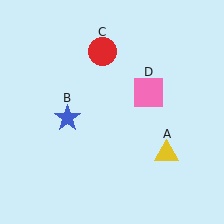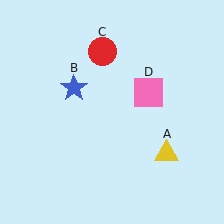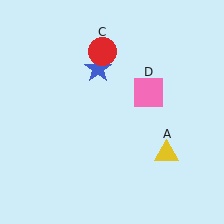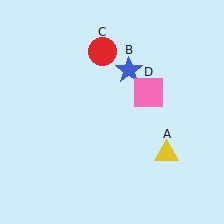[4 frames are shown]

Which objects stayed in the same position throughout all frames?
Yellow triangle (object A) and red circle (object C) and pink square (object D) remained stationary.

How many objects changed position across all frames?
1 object changed position: blue star (object B).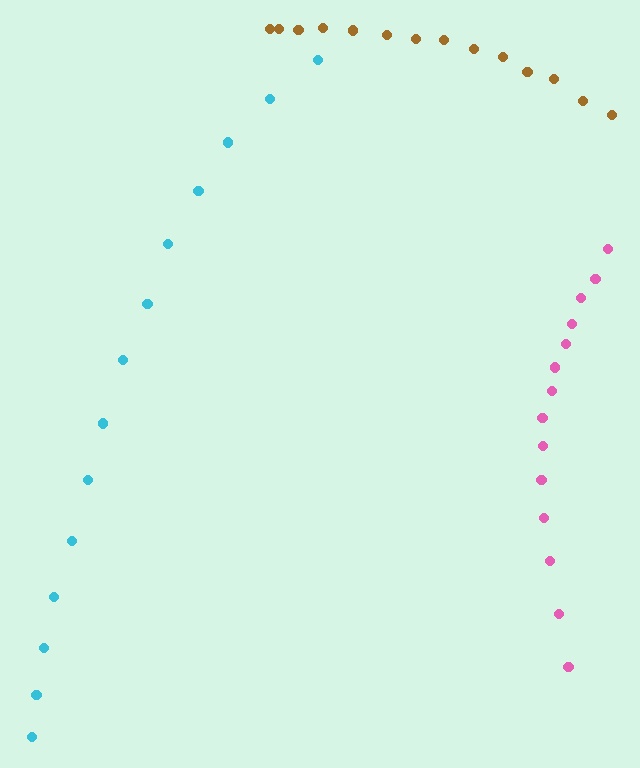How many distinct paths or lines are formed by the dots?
There are 3 distinct paths.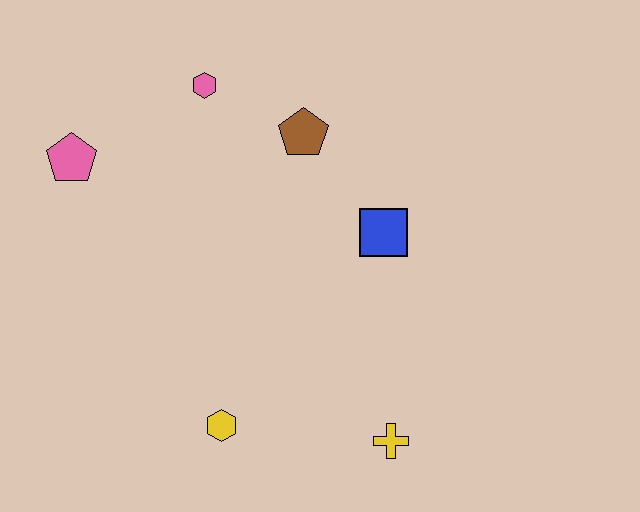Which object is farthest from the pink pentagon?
The yellow cross is farthest from the pink pentagon.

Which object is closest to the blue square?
The brown pentagon is closest to the blue square.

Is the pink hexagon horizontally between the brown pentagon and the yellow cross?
No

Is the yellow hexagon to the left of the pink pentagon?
No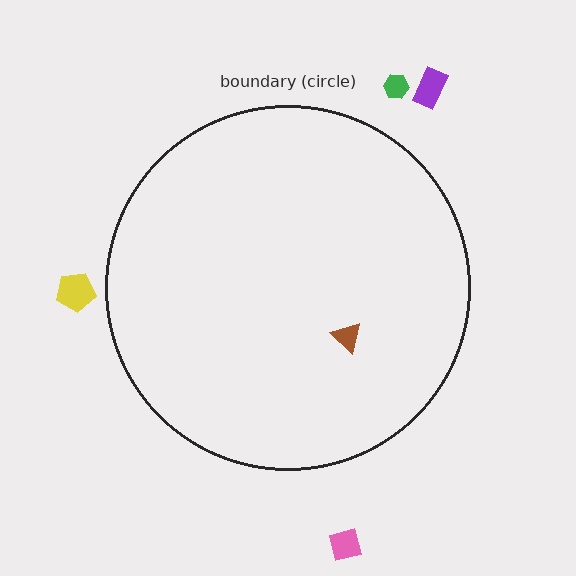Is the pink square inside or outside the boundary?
Outside.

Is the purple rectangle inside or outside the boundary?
Outside.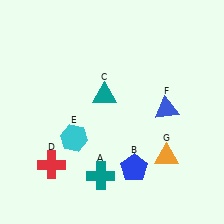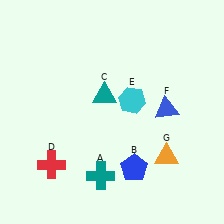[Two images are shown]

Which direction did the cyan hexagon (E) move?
The cyan hexagon (E) moved right.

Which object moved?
The cyan hexagon (E) moved right.